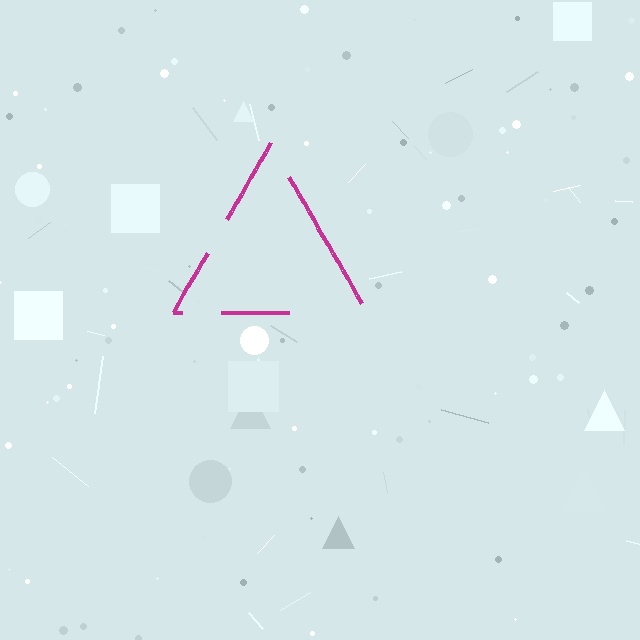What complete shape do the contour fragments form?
The contour fragments form a triangle.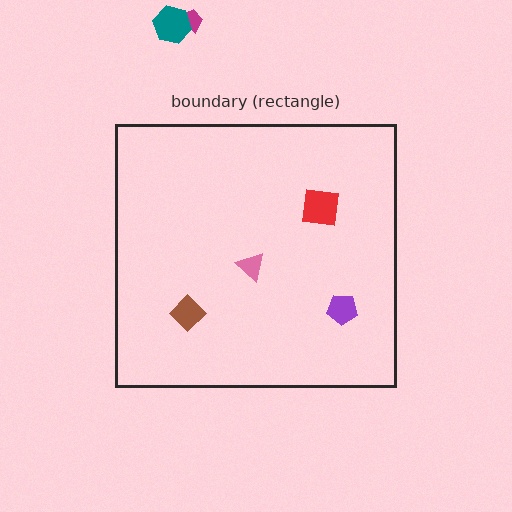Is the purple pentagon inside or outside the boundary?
Inside.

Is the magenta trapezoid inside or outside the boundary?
Outside.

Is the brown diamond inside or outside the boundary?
Inside.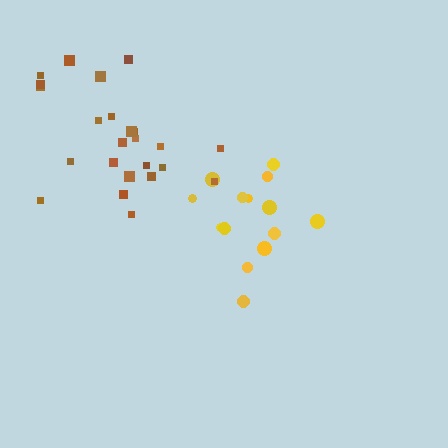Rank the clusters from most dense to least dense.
yellow, brown.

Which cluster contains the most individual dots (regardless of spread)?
Brown (24).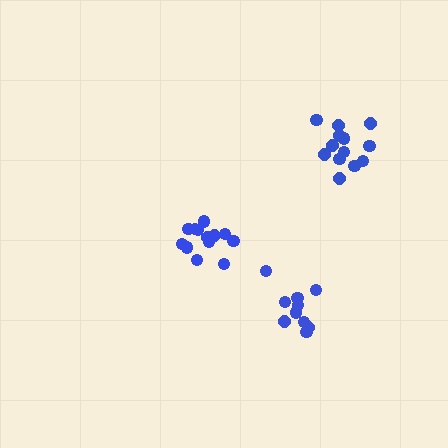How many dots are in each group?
Group 1: 13 dots, Group 2: 10 dots, Group 3: 13 dots (36 total).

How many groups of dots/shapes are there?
There are 3 groups.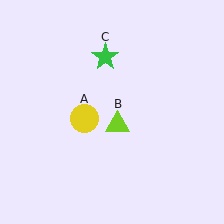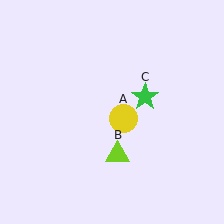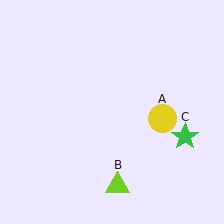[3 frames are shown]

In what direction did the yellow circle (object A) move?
The yellow circle (object A) moved right.